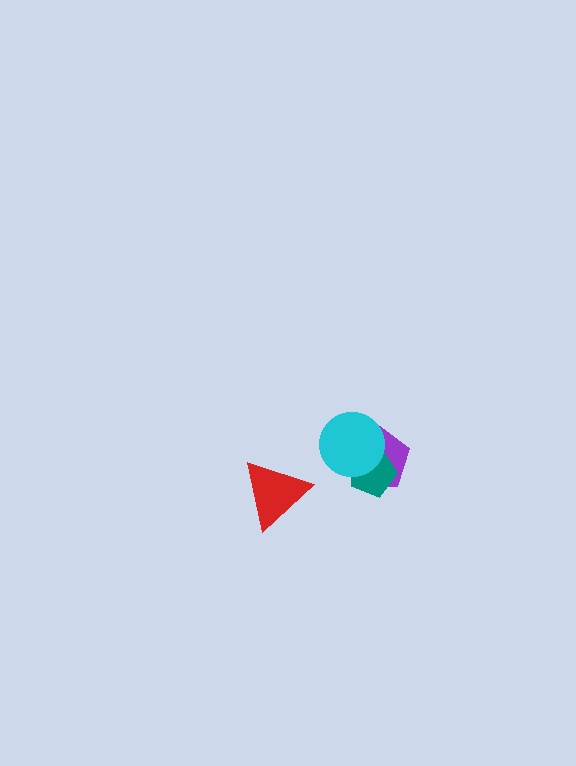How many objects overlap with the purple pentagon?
2 objects overlap with the purple pentagon.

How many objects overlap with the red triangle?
0 objects overlap with the red triangle.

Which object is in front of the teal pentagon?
The cyan circle is in front of the teal pentagon.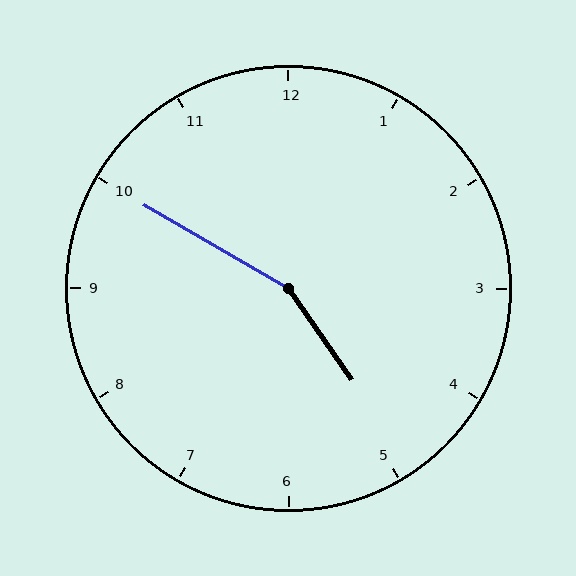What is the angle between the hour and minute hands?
Approximately 155 degrees.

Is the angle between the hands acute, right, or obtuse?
It is obtuse.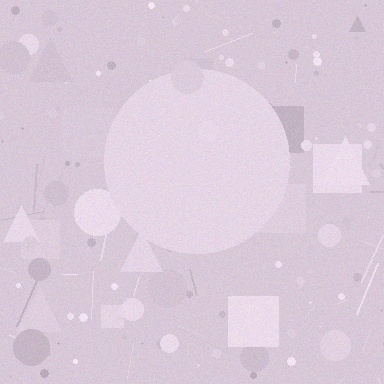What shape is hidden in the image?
A circle is hidden in the image.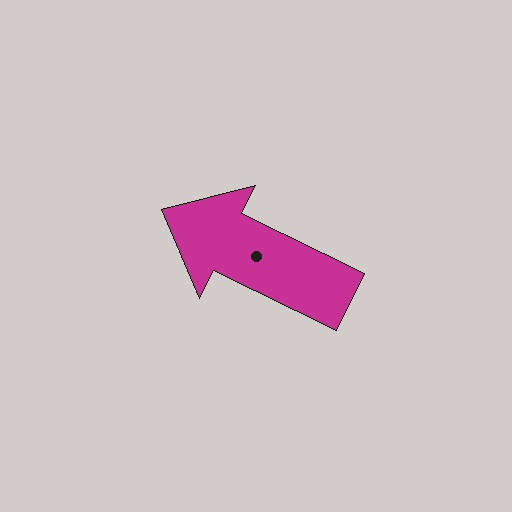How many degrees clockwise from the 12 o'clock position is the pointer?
Approximately 296 degrees.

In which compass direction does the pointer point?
Northwest.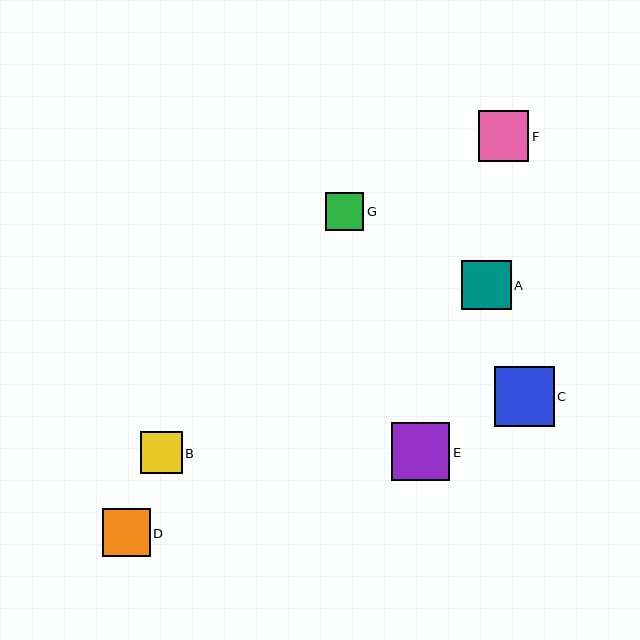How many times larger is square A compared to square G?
Square A is approximately 1.3 times the size of square G.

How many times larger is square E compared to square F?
Square E is approximately 1.1 times the size of square F.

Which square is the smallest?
Square G is the smallest with a size of approximately 38 pixels.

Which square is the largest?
Square C is the largest with a size of approximately 59 pixels.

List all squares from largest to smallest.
From largest to smallest: C, E, F, A, D, B, G.